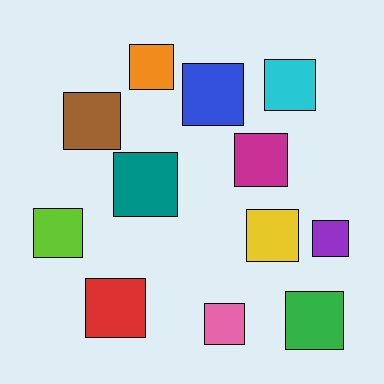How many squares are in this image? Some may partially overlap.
There are 12 squares.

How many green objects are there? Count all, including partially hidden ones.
There is 1 green object.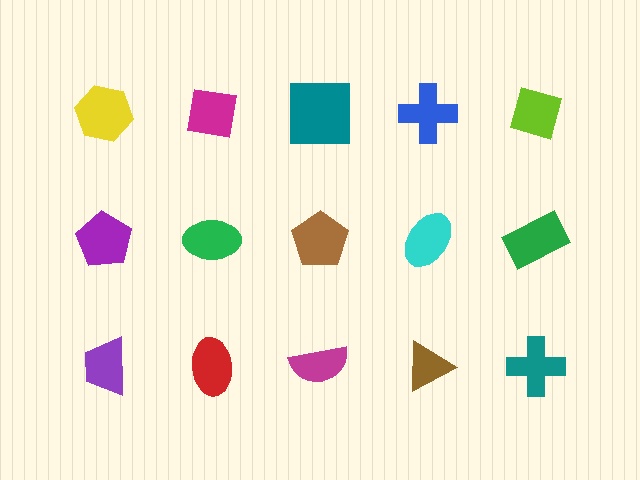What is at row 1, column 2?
A magenta square.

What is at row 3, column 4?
A brown triangle.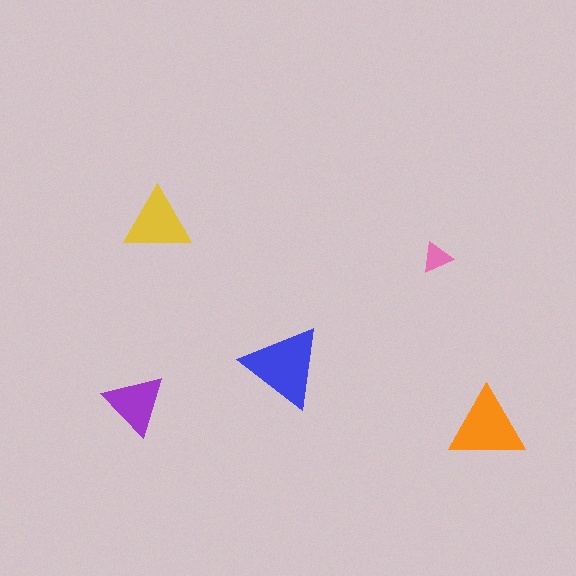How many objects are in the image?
There are 5 objects in the image.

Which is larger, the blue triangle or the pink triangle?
The blue one.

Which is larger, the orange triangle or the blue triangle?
The blue one.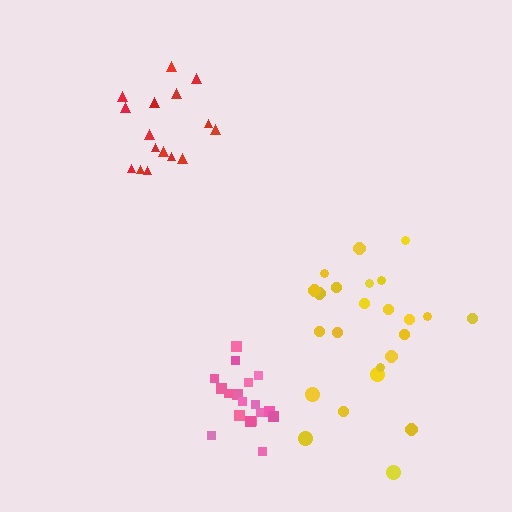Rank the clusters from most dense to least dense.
pink, red, yellow.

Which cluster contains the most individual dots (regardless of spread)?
Yellow (24).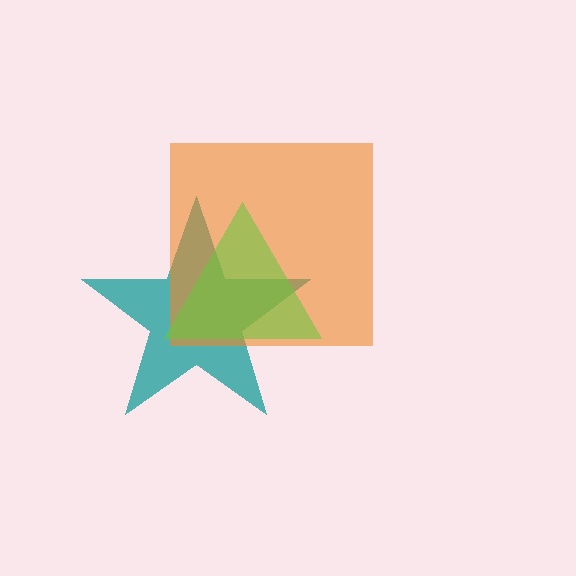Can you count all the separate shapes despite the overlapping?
Yes, there are 3 separate shapes.